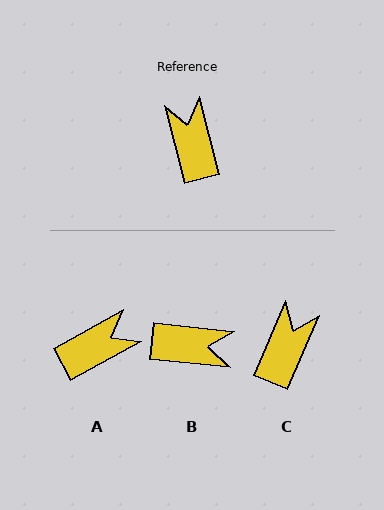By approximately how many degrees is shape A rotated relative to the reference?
Approximately 76 degrees clockwise.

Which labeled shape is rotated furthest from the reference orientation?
B, about 111 degrees away.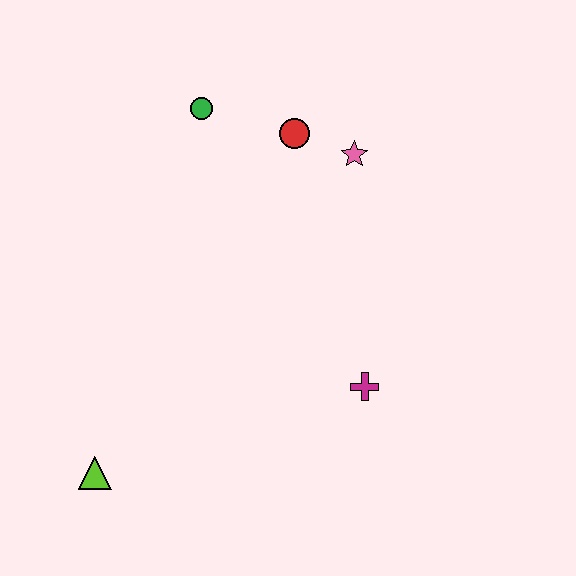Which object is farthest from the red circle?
The lime triangle is farthest from the red circle.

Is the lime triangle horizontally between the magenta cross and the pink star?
No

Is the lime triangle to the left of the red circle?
Yes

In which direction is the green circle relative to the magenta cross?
The green circle is above the magenta cross.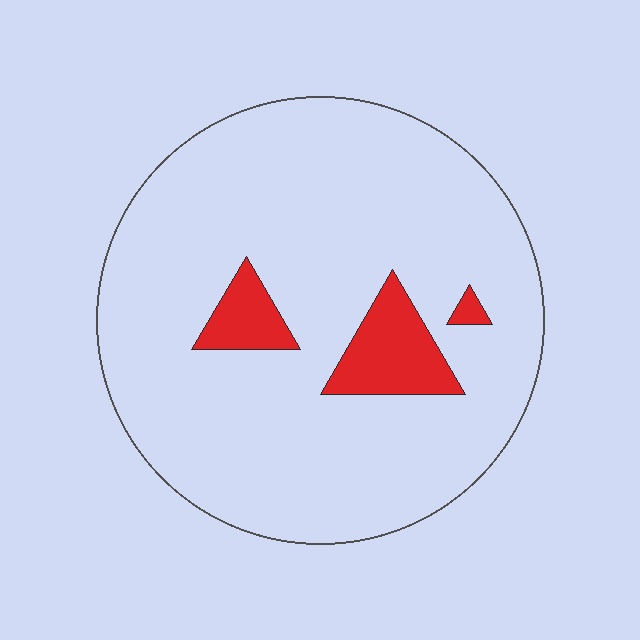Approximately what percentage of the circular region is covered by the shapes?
Approximately 10%.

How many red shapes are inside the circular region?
3.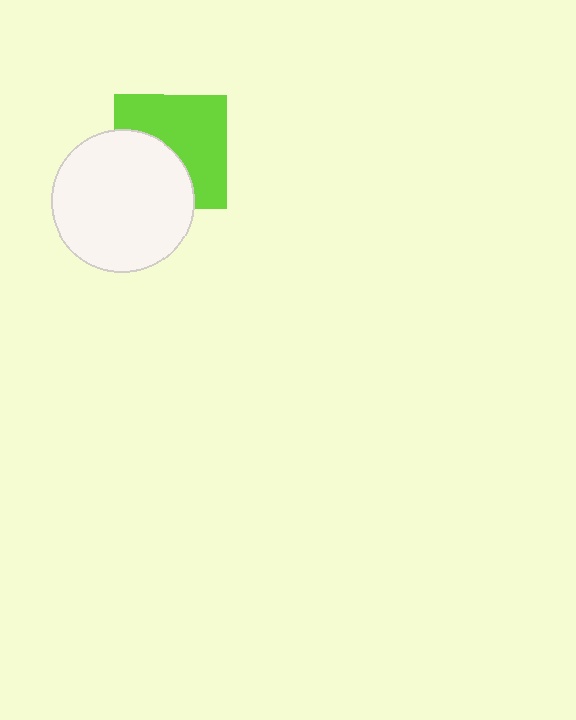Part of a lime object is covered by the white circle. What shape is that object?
It is a square.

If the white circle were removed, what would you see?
You would see the complete lime square.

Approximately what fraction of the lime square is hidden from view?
Roughly 41% of the lime square is hidden behind the white circle.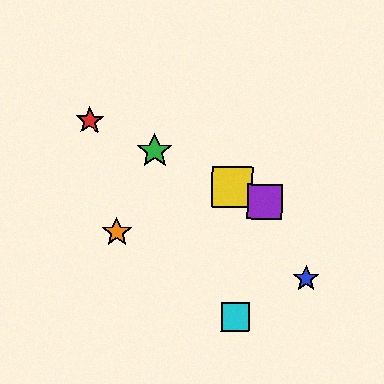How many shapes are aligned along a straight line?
4 shapes (the red star, the green star, the yellow square, the purple square) are aligned along a straight line.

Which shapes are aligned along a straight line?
The red star, the green star, the yellow square, the purple square are aligned along a straight line.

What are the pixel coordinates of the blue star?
The blue star is at (306, 278).